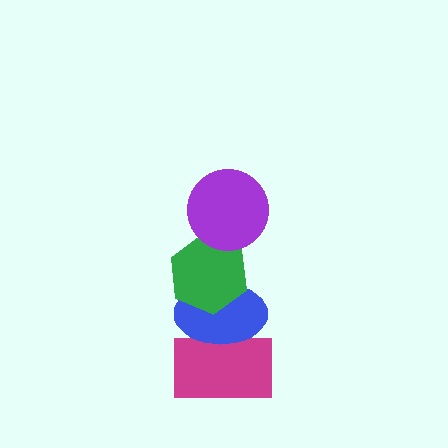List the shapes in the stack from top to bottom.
From top to bottom: the purple circle, the green hexagon, the blue ellipse, the magenta rectangle.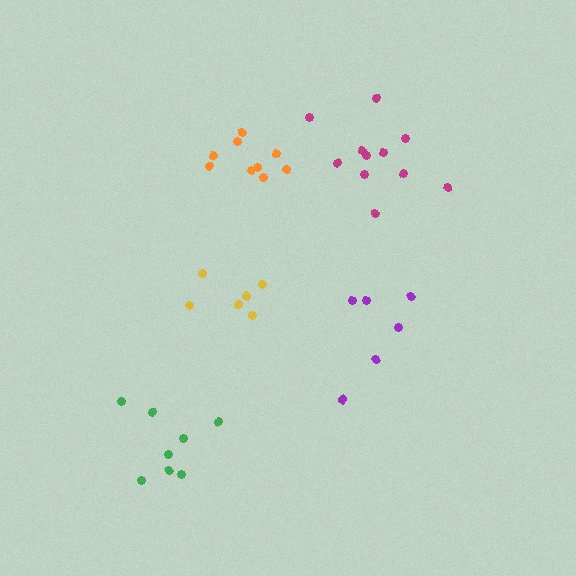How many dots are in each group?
Group 1: 11 dots, Group 2: 6 dots, Group 3: 6 dots, Group 4: 8 dots, Group 5: 9 dots (40 total).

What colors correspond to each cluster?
The clusters are colored: magenta, purple, yellow, green, orange.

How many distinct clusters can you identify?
There are 5 distinct clusters.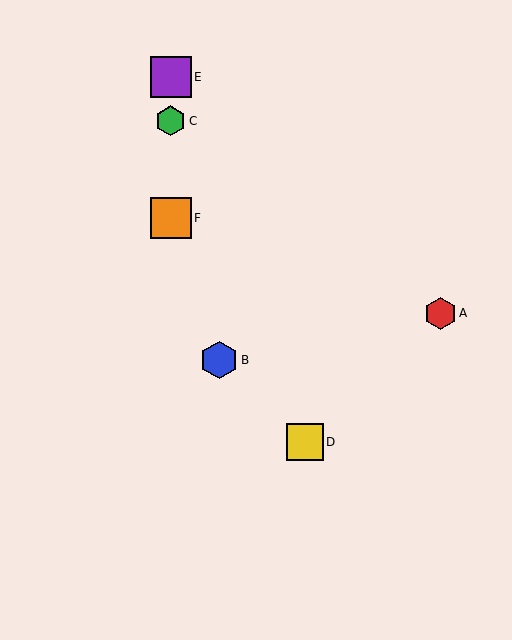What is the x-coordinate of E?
Object E is at x≈171.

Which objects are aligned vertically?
Objects C, E, F are aligned vertically.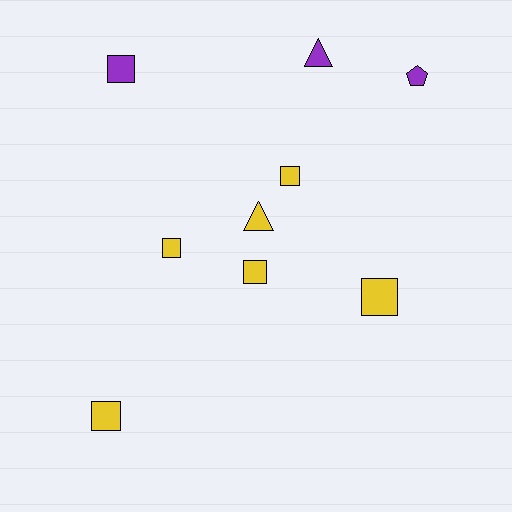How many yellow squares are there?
There are 5 yellow squares.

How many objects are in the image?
There are 9 objects.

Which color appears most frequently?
Yellow, with 6 objects.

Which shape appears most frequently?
Square, with 6 objects.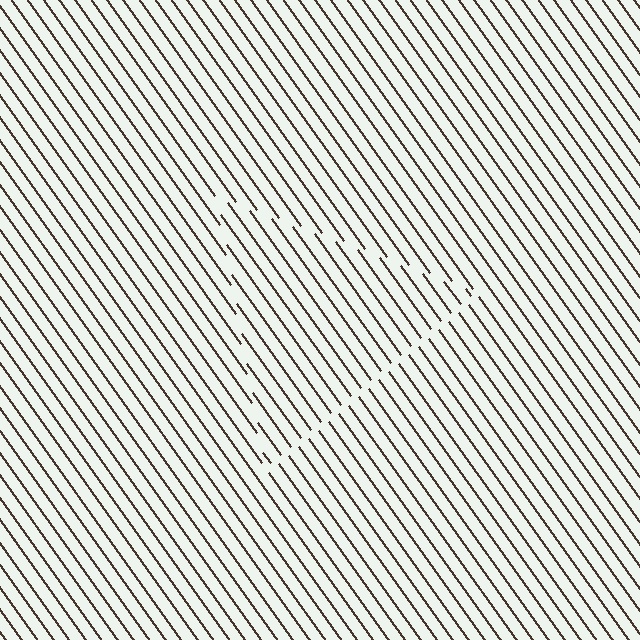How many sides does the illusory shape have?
3 sides — the line-ends trace a triangle.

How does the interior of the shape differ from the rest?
The interior of the shape contains the same grating, shifted by half a period — the contour is defined by the phase discontinuity where line-ends from the inner and outer gratings abut.